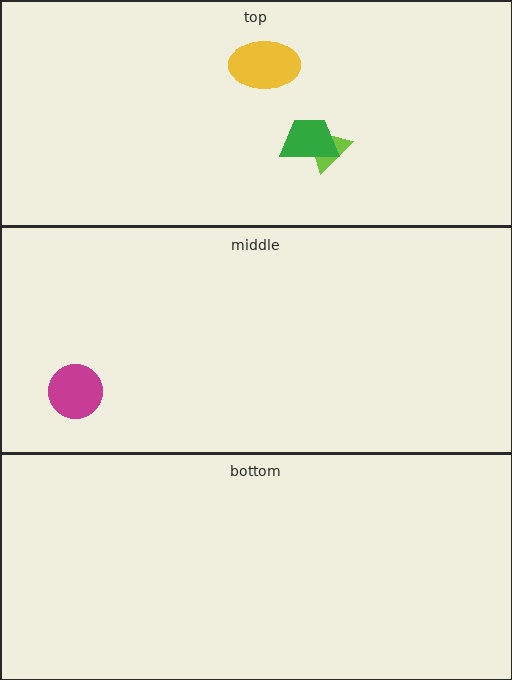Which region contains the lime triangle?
The top region.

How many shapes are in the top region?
3.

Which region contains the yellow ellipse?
The top region.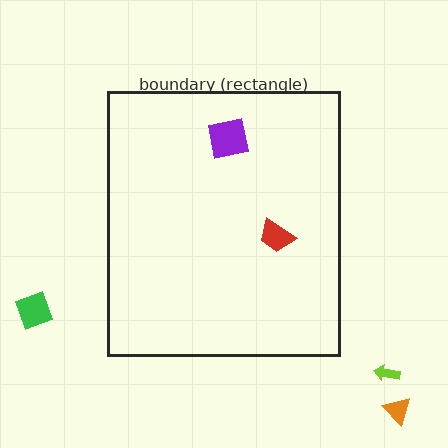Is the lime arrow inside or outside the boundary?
Outside.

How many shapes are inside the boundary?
2 inside, 3 outside.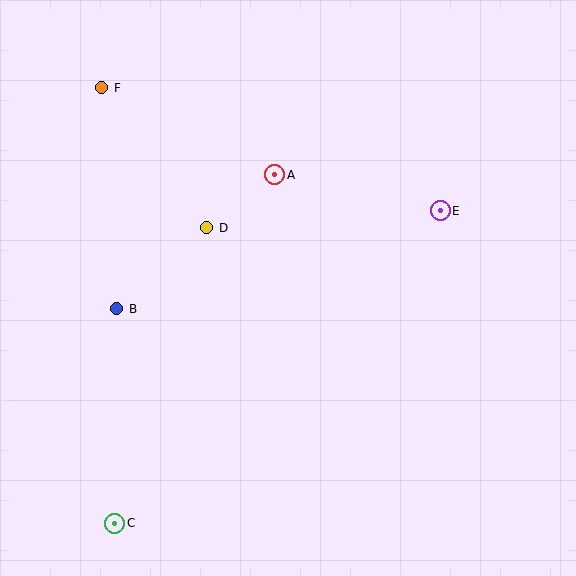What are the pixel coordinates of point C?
Point C is at (115, 523).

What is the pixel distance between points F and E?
The distance between F and E is 360 pixels.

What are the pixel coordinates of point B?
Point B is at (117, 309).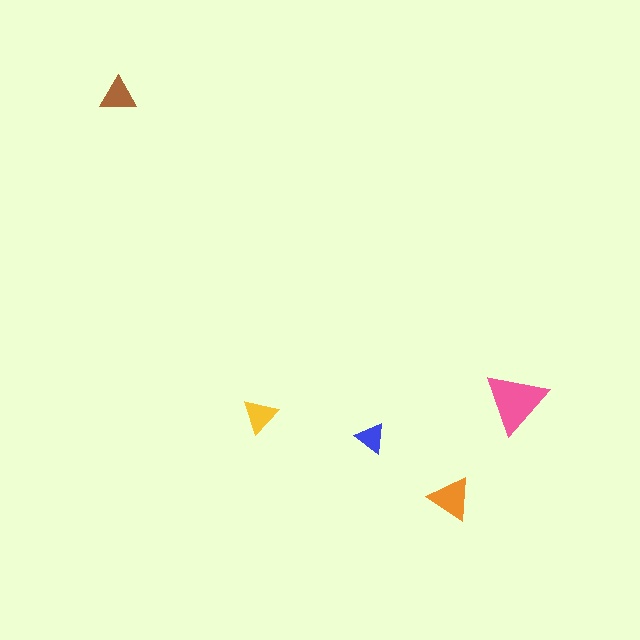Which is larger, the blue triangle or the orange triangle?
The orange one.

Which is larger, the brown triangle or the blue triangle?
The brown one.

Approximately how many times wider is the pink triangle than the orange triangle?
About 1.5 times wider.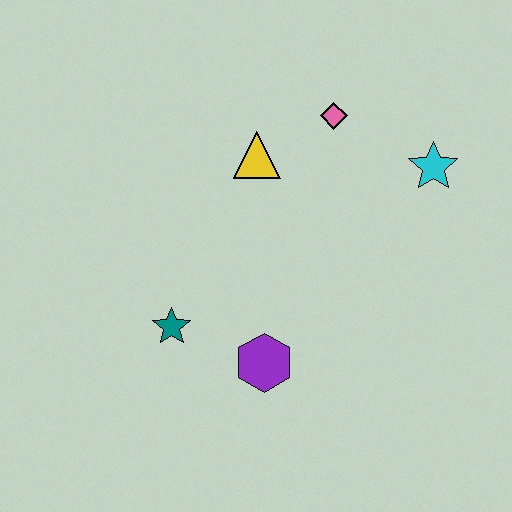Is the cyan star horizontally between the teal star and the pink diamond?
No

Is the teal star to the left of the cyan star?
Yes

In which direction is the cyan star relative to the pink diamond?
The cyan star is to the right of the pink diamond.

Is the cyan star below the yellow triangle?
Yes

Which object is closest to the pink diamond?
The yellow triangle is closest to the pink diamond.